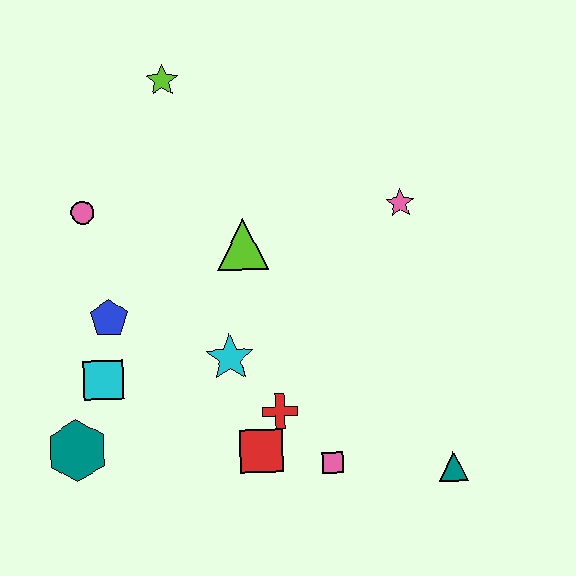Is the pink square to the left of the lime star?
No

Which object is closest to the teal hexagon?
The cyan square is closest to the teal hexagon.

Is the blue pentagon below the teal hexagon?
No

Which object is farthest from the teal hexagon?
The pink star is farthest from the teal hexagon.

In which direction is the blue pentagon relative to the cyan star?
The blue pentagon is to the left of the cyan star.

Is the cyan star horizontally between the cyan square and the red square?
Yes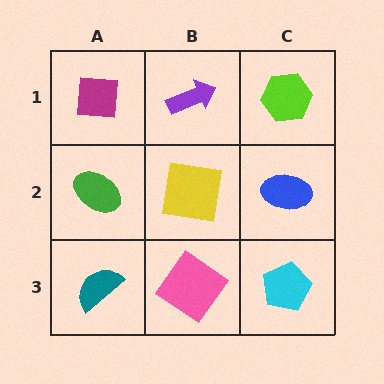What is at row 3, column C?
A cyan pentagon.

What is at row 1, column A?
A magenta square.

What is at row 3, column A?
A teal semicircle.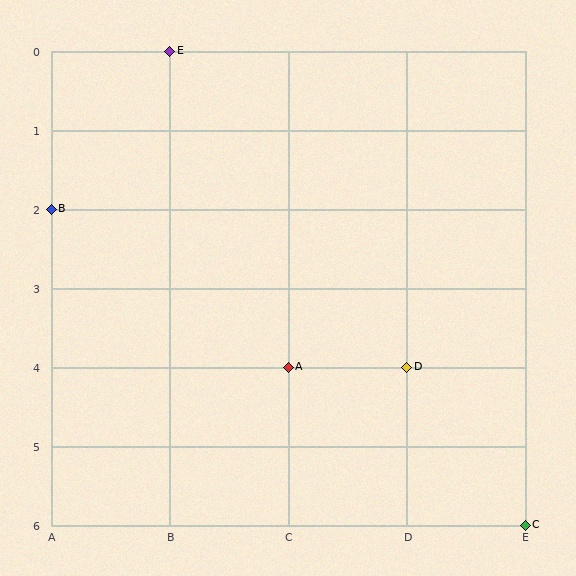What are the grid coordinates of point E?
Point E is at grid coordinates (B, 0).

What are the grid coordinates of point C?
Point C is at grid coordinates (E, 6).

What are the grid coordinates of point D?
Point D is at grid coordinates (D, 4).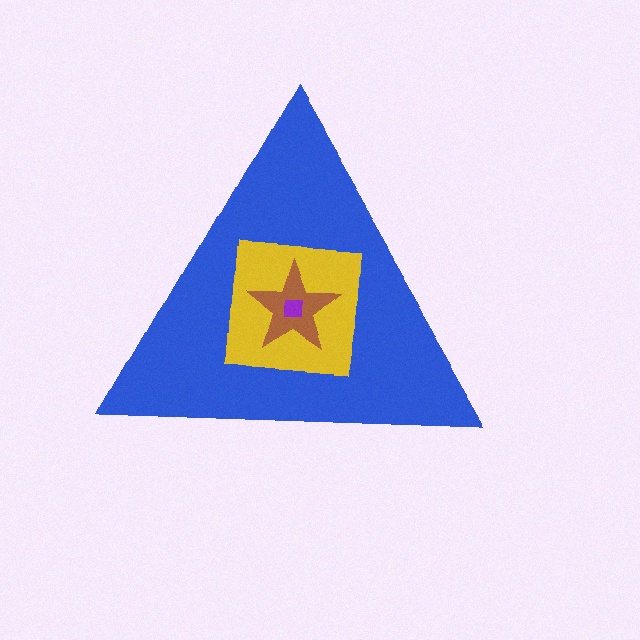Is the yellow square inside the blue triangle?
Yes.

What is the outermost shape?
The blue triangle.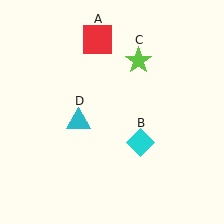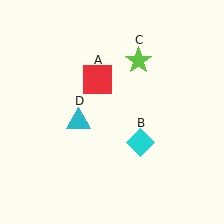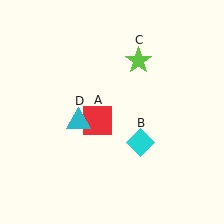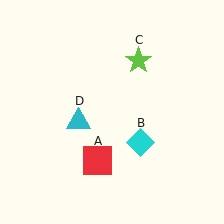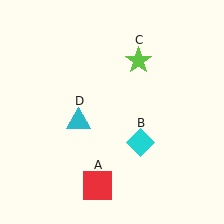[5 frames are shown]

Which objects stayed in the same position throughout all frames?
Cyan diamond (object B) and lime star (object C) and cyan triangle (object D) remained stationary.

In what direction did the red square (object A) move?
The red square (object A) moved down.